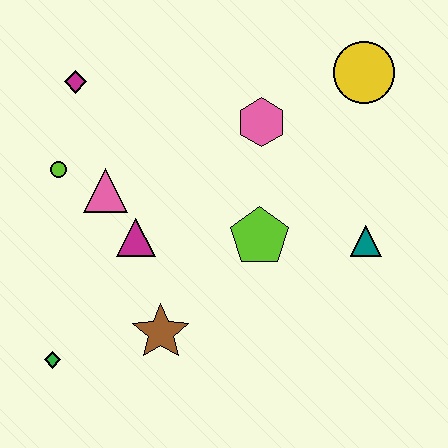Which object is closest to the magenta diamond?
The lime circle is closest to the magenta diamond.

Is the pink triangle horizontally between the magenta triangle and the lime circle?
Yes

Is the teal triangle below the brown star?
No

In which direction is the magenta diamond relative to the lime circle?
The magenta diamond is above the lime circle.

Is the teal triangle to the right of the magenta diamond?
Yes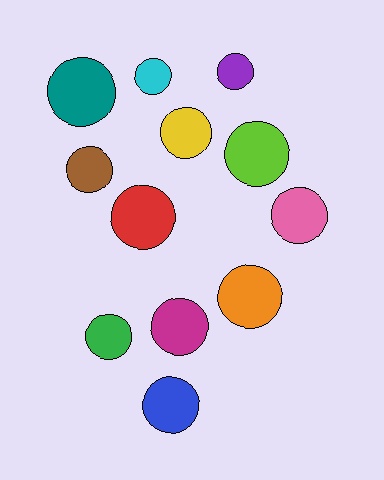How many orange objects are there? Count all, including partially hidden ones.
There is 1 orange object.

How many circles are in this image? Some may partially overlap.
There are 12 circles.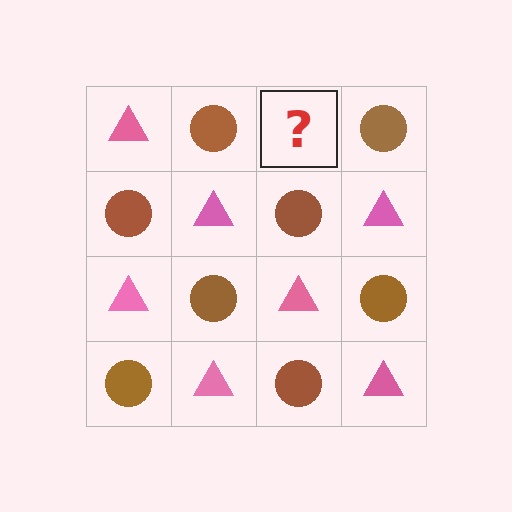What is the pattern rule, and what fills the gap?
The rule is that it alternates pink triangle and brown circle in a checkerboard pattern. The gap should be filled with a pink triangle.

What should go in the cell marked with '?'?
The missing cell should contain a pink triangle.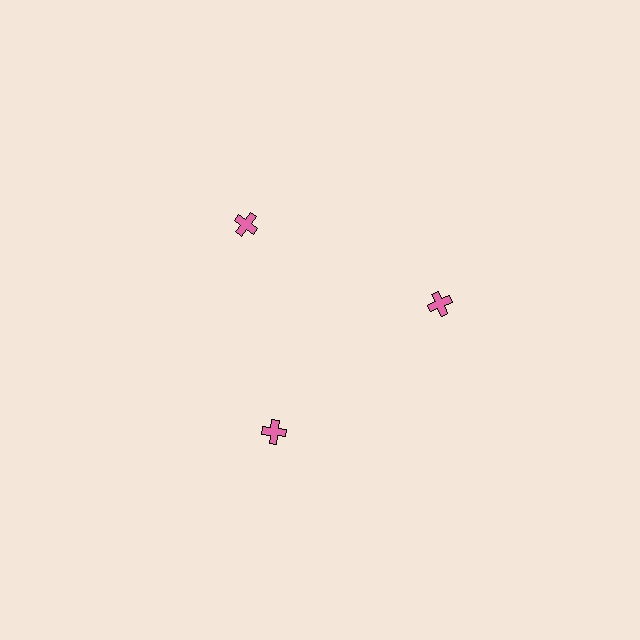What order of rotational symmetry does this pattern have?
This pattern has 3-fold rotational symmetry.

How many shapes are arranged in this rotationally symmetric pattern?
There are 3 shapes, arranged in 3 groups of 1.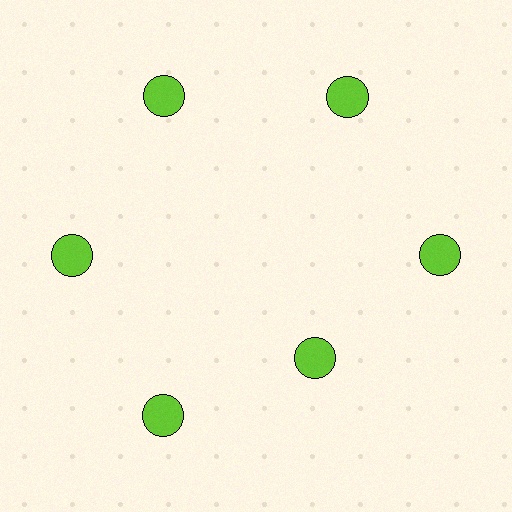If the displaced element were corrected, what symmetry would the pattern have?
It would have 6-fold rotational symmetry — the pattern would map onto itself every 60 degrees.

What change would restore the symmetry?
The symmetry would be restored by moving it outward, back onto the ring so that all 6 circles sit at equal angles and equal distance from the center.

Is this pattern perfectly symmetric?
No. The 6 lime circles are arranged in a ring, but one element near the 5 o'clock position is pulled inward toward the center, breaking the 6-fold rotational symmetry.